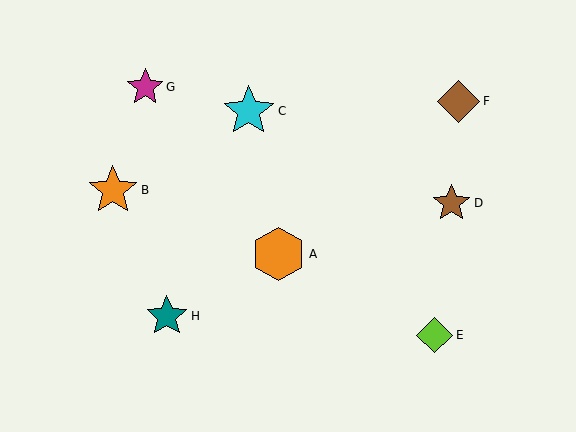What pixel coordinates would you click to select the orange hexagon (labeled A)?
Click at (279, 254) to select the orange hexagon A.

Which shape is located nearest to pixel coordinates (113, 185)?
The orange star (labeled B) at (113, 190) is nearest to that location.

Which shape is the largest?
The orange hexagon (labeled A) is the largest.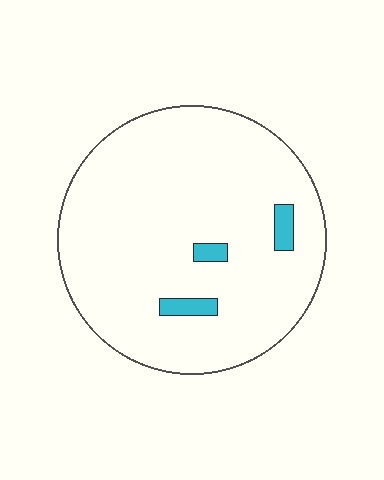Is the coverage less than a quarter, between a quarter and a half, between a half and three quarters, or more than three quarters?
Less than a quarter.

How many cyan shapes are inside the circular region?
3.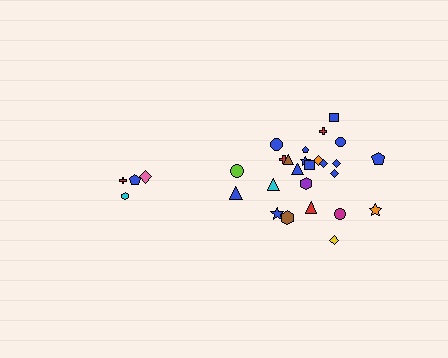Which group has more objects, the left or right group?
The right group.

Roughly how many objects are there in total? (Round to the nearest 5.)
Roughly 30 objects in total.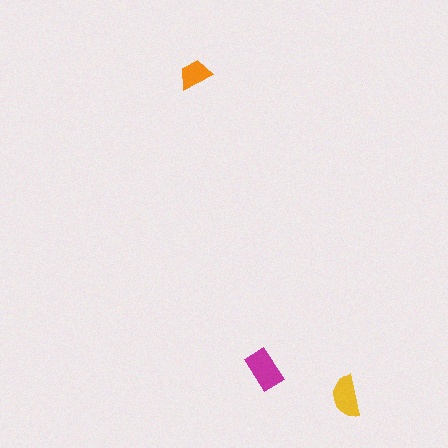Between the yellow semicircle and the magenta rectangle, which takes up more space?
The magenta rectangle.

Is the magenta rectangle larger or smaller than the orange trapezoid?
Larger.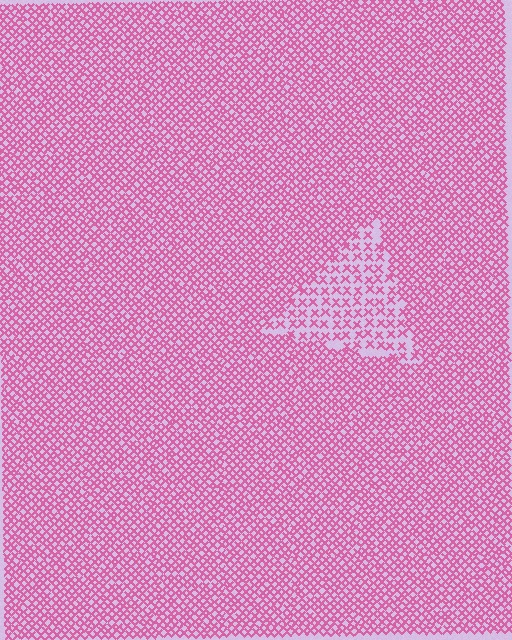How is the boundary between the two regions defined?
The boundary is defined by a change in element density (approximately 1.9x ratio). All elements are the same color, size, and shape.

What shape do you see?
I see a triangle.